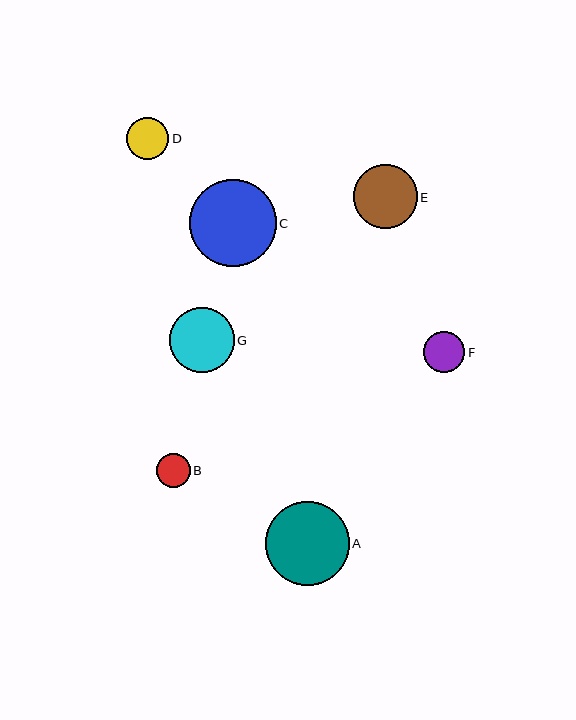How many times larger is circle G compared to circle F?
Circle G is approximately 1.6 times the size of circle F.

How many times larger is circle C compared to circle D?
Circle C is approximately 2.1 times the size of circle D.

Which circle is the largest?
Circle C is the largest with a size of approximately 87 pixels.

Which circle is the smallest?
Circle B is the smallest with a size of approximately 34 pixels.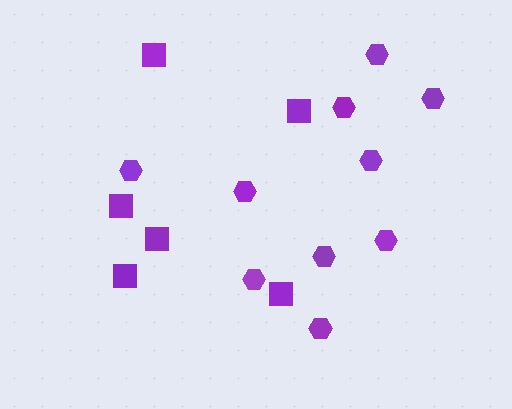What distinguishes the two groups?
There are 2 groups: one group of squares (6) and one group of hexagons (10).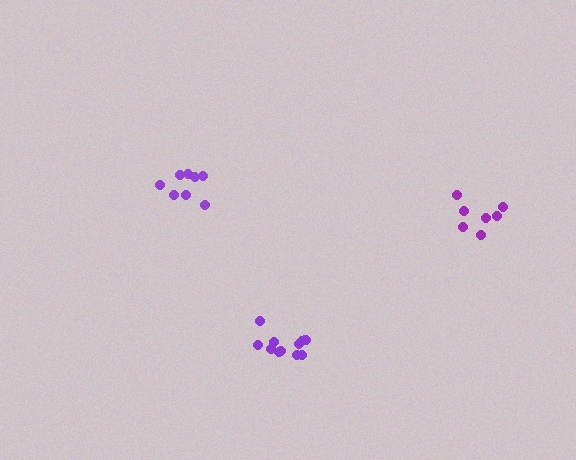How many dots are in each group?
Group 1: 11 dots, Group 2: 9 dots, Group 3: 7 dots (27 total).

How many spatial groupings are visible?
There are 3 spatial groupings.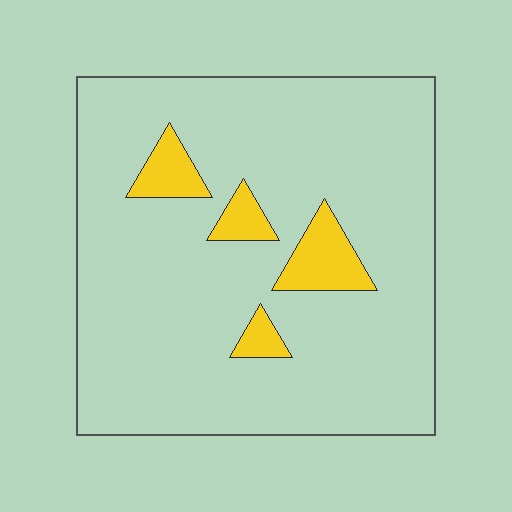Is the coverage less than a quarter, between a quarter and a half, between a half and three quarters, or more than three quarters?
Less than a quarter.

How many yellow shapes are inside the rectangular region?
4.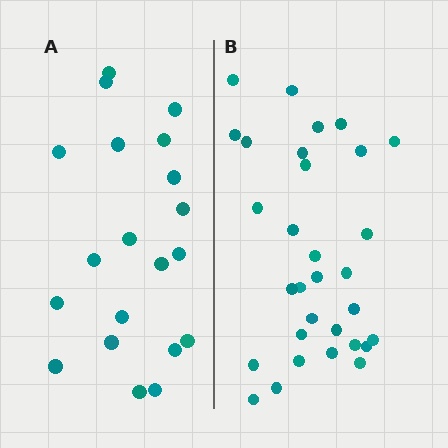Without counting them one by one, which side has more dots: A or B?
Region B (the right region) has more dots.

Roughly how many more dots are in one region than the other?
Region B has roughly 12 or so more dots than region A.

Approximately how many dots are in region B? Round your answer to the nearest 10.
About 30 dots. (The exact count is 31, which rounds to 30.)